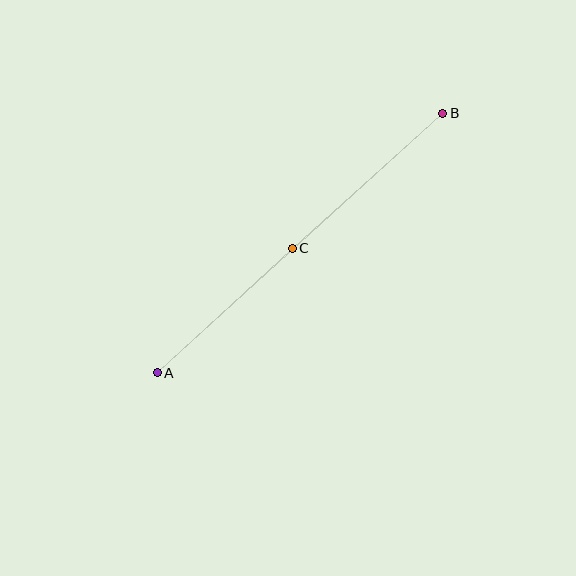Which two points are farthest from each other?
Points A and B are farthest from each other.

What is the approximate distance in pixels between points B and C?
The distance between B and C is approximately 202 pixels.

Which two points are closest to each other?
Points A and C are closest to each other.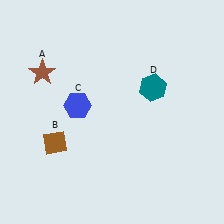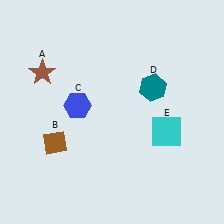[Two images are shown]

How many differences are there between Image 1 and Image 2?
There is 1 difference between the two images.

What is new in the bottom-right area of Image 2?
A cyan square (E) was added in the bottom-right area of Image 2.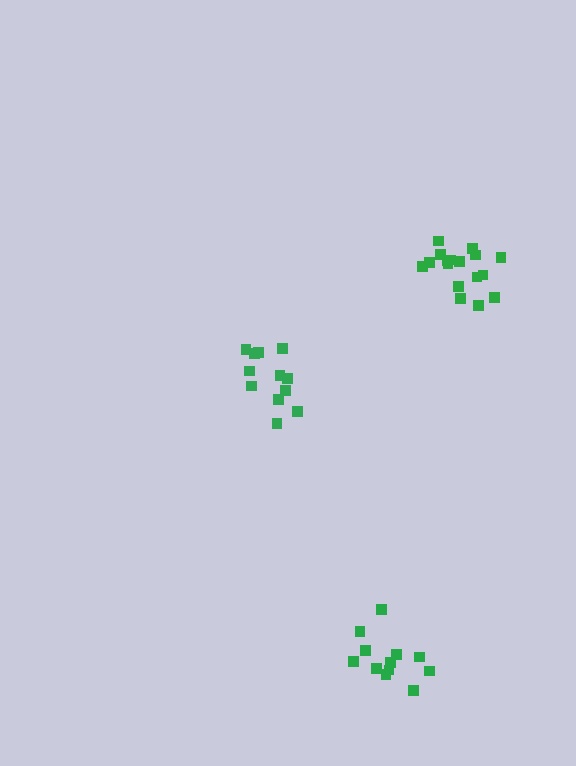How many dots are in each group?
Group 1: 12 dots, Group 2: 12 dots, Group 3: 17 dots (41 total).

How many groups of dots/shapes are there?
There are 3 groups.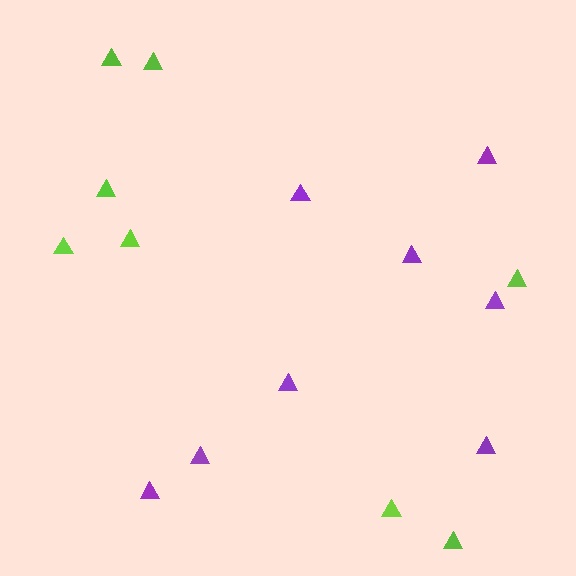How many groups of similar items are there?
There are 2 groups: one group of purple triangles (8) and one group of lime triangles (8).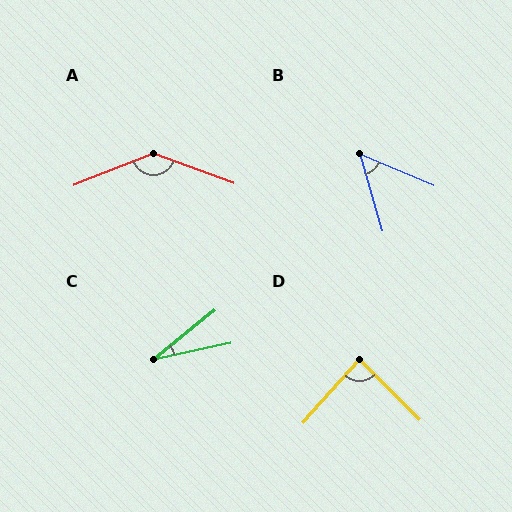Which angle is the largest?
A, at approximately 138 degrees.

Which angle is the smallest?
C, at approximately 27 degrees.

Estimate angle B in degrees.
Approximately 51 degrees.